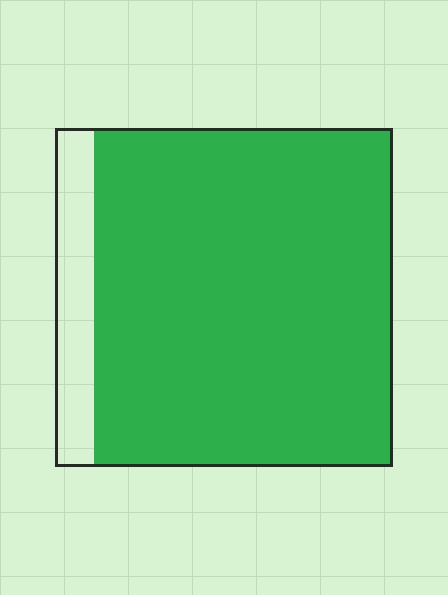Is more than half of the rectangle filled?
Yes.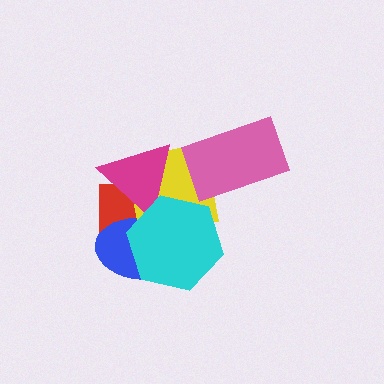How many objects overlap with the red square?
4 objects overlap with the red square.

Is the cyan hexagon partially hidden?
No, no other shape covers it.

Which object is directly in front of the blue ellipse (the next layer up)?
The yellow square is directly in front of the blue ellipse.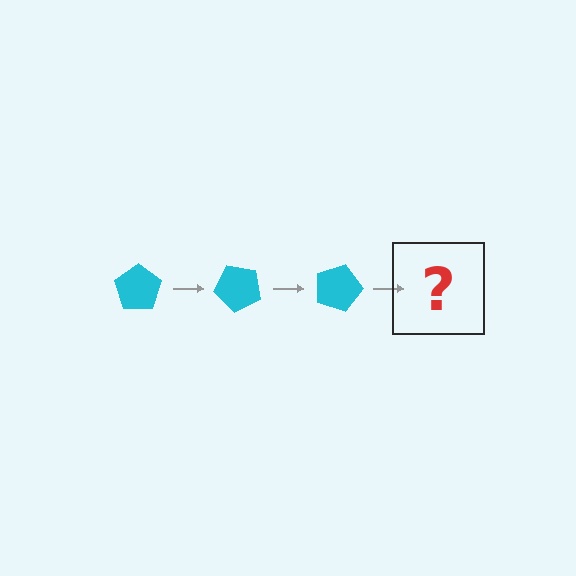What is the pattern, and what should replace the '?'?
The pattern is that the pentagon rotates 45 degrees each step. The '?' should be a cyan pentagon rotated 135 degrees.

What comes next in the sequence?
The next element should be a cyan pentagon rotated 135 degrees.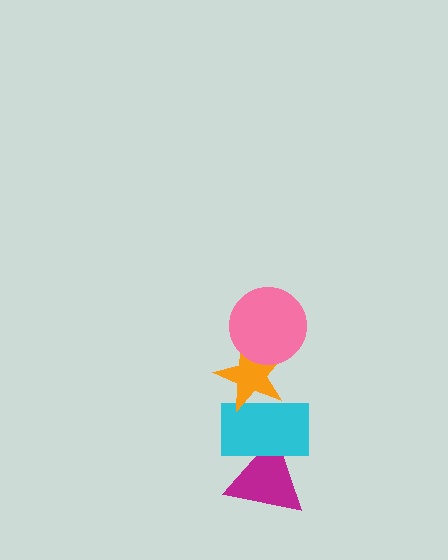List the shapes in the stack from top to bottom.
From top to bottom: the pink circle, the orange star, the cyan rectangle, the magenta triangle.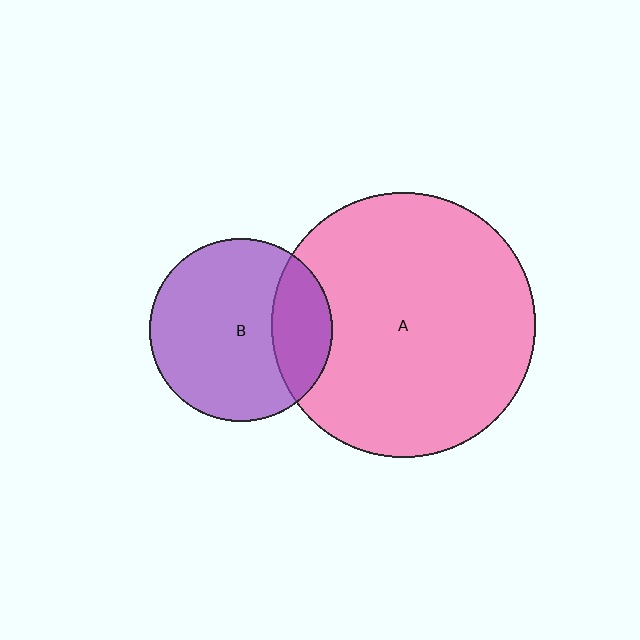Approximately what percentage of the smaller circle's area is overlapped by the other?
Approximately 25%.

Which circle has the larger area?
Circle A (pink).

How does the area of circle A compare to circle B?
Approximately 2.1 times.